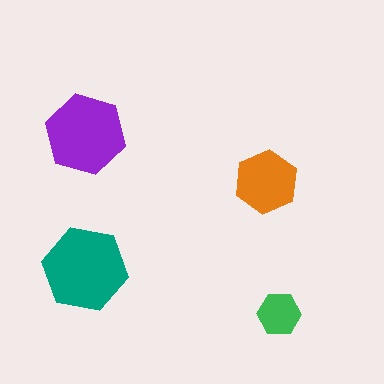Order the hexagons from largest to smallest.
the teal one, the purple one, the orange one, the green one.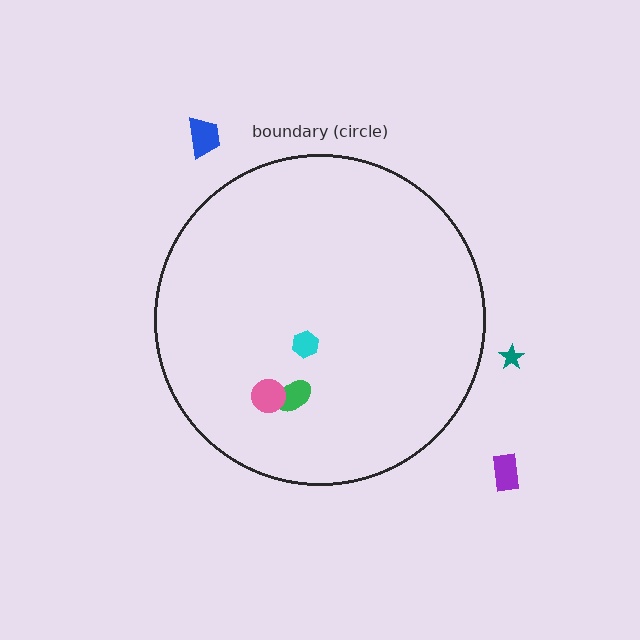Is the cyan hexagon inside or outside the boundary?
Inside.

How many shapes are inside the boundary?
3 inside, 3 outside.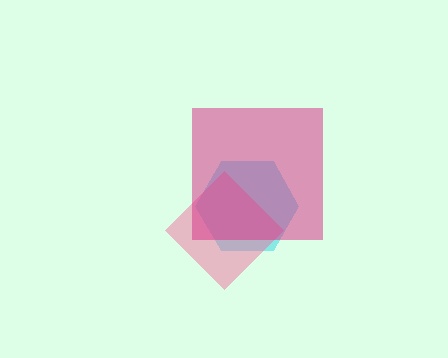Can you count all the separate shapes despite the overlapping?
Yes, there are 3 separate shapes.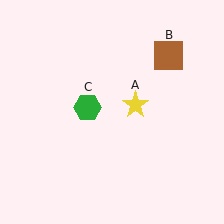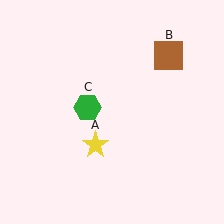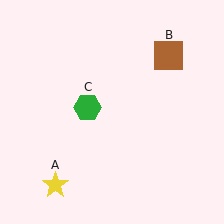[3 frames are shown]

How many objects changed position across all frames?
1 object changed position: yellow star (object A).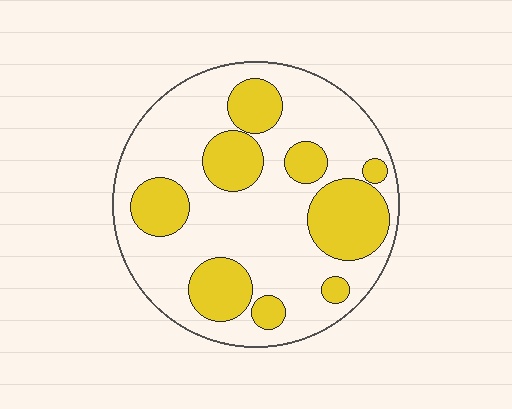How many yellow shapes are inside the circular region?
9.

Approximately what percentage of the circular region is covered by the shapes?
Approximately 30%.